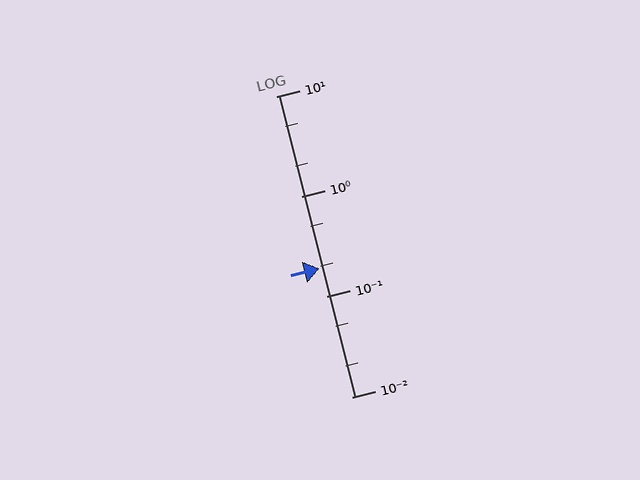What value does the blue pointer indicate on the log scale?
The pointer indicates approximately 0.19.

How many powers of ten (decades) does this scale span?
The scale spans 3 decades, from 0.01 to 10.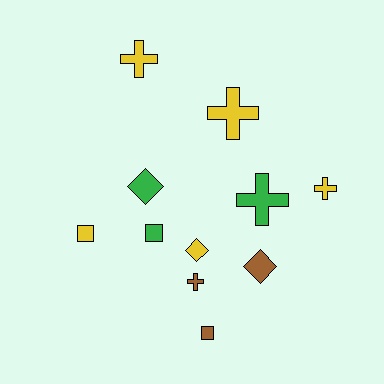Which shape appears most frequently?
Cross, with 5 objects.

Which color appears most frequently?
Yellow, with 5 objects.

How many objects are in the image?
There are 11 objects.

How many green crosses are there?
There is 1 green cross.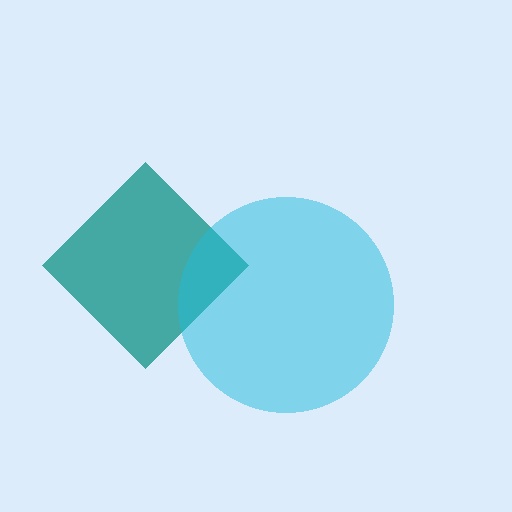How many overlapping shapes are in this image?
There are 2 overlapping shapes in the image.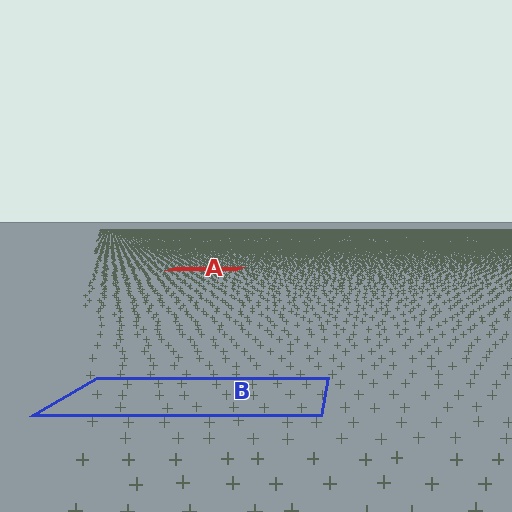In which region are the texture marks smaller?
The texture marks are smaller in region A, because it is farther away.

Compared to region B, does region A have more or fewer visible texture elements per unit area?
Region A has more texture elements per unit area — they are packed more densely because it is farther away.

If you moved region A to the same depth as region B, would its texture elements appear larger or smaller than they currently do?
They would appear larger. At a closer depth, the same texture elements are projected at a bigger on-screen size.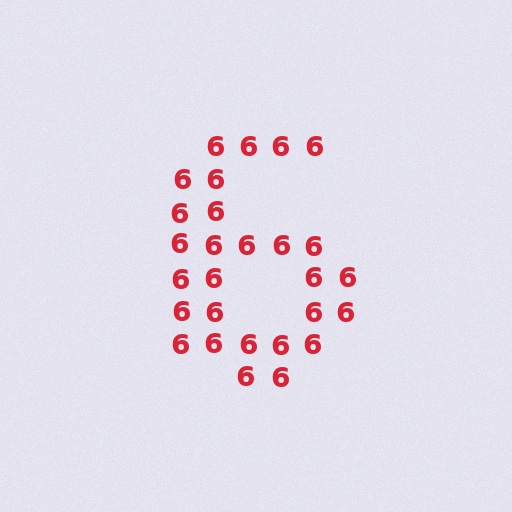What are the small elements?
The small elements are digit 6's.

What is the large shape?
The large shape is the digit 6.